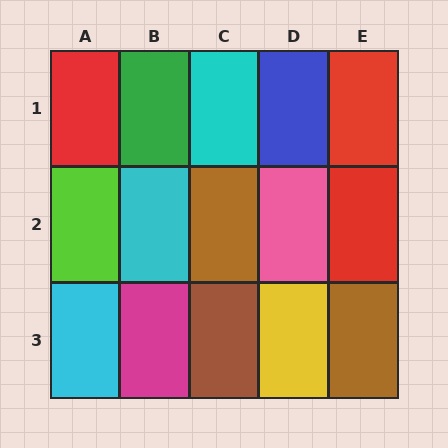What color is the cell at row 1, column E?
Red.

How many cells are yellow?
1 cell is yellow.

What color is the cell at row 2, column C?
Brown.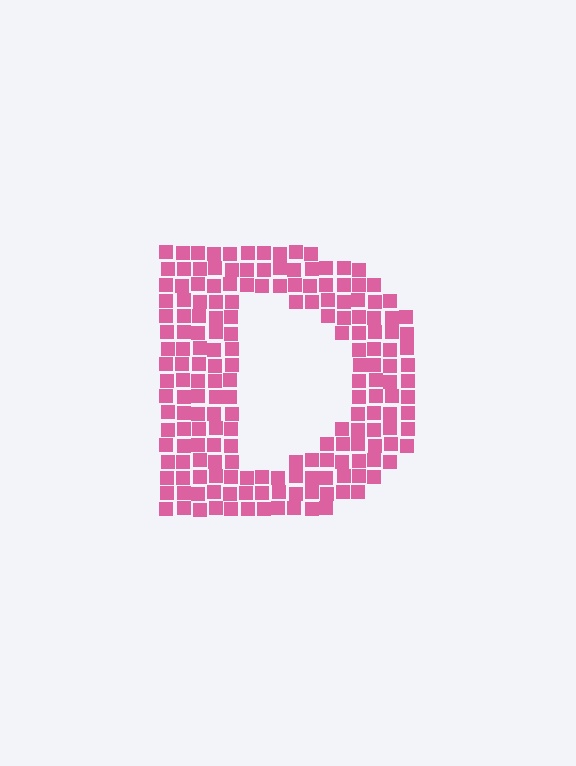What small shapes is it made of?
It is made of small squares.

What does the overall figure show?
The overall figure shows the letter D.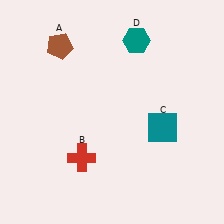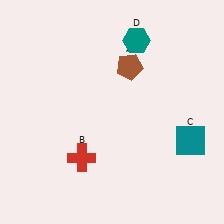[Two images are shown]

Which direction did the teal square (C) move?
The teal square (C) moved right.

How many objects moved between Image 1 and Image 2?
2 objects moved between the two images.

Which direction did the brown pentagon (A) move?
The brown pentagon (A) moved right.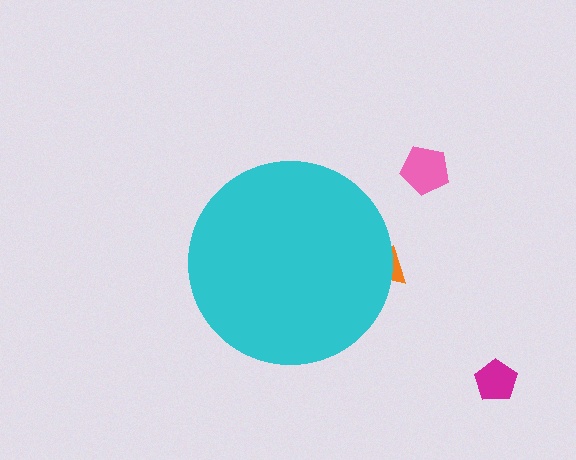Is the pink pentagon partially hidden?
No, the pink pentagon is fully visible.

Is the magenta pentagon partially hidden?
No, the magenta pentagon is fully visible.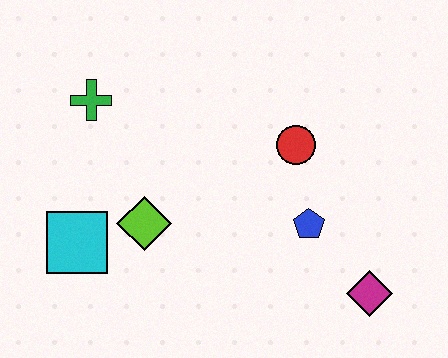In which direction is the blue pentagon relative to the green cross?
The blue pentagon is to the right of the green cross.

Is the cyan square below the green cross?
Yes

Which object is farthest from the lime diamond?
The magenta diamond is farthest from the lime diamond.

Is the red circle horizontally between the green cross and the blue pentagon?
Yes